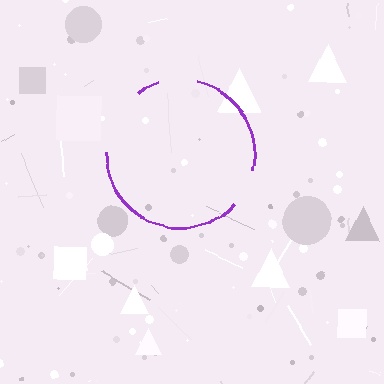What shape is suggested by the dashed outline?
The dashed outline suggests a circle.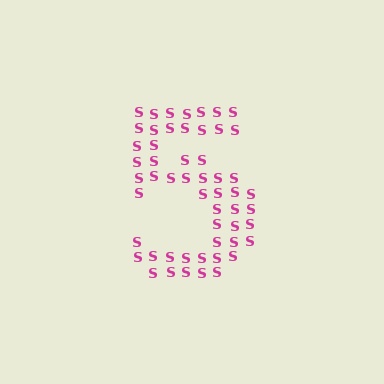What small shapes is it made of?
It is made of small letter S's.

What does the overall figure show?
The overall figure shows the digit 5.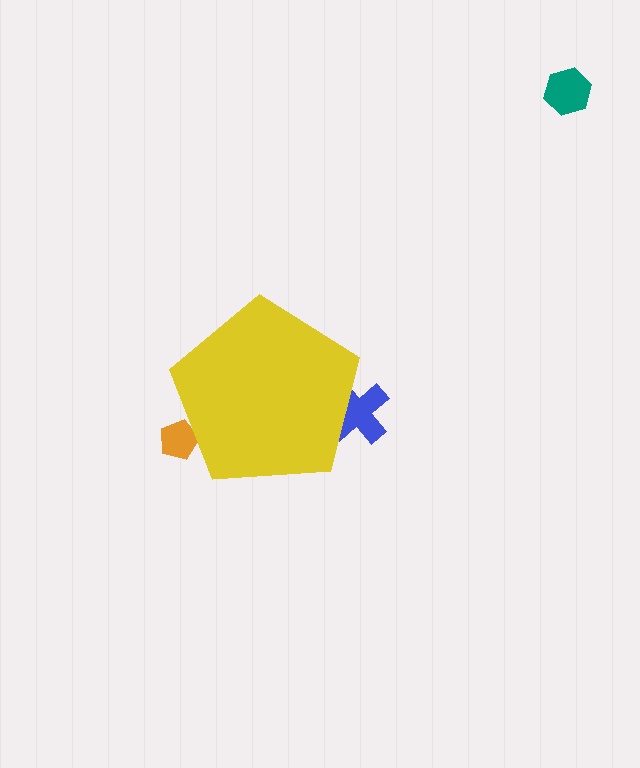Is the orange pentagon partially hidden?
Yes, the orange pentagon is partially hidden behind the yellow pentagon.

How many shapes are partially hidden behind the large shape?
2 shapes are partially hidden.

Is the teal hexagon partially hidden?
No, the teal hexagon is fully visible.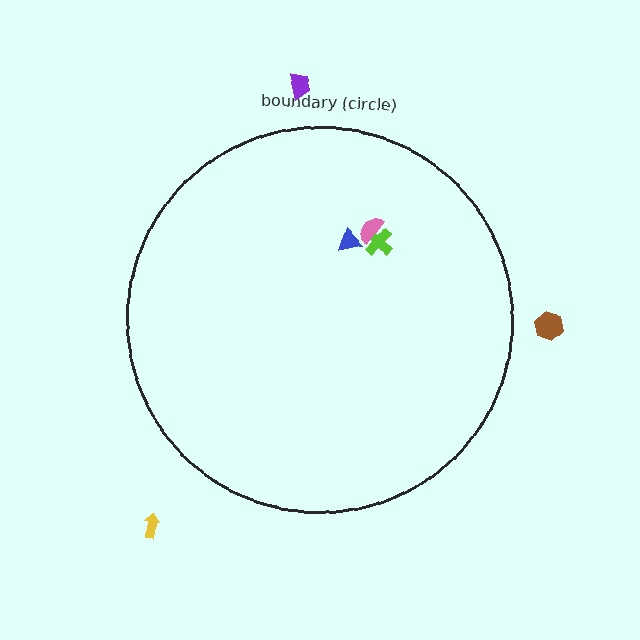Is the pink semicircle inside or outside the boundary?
Inside.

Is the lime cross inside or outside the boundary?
Inside.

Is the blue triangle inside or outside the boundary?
Inside.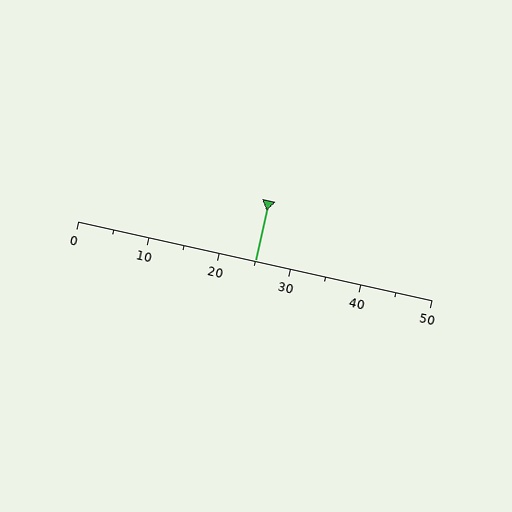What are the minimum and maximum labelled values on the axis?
The axis runs from 0 to 50.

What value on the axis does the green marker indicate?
The marker indicates approximately 25.